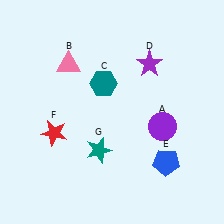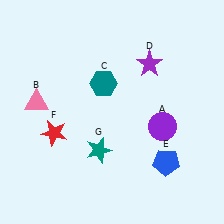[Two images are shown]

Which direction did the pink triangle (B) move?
The pink triangle (B) moved down.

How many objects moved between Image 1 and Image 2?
1 object moved between the two images.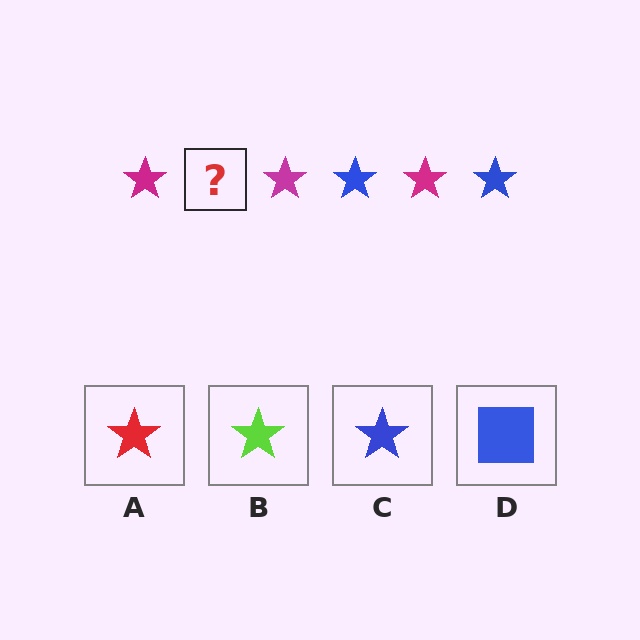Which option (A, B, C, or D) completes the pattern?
C.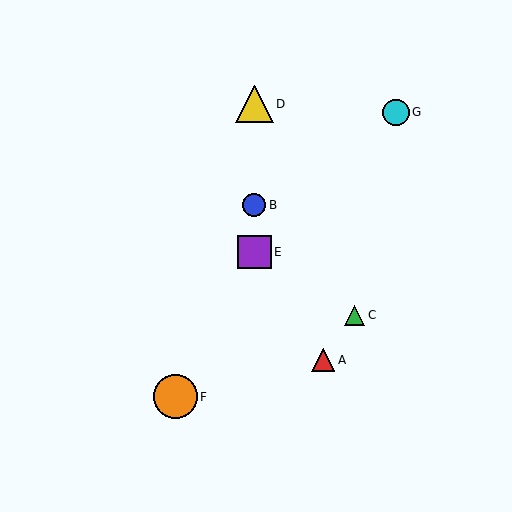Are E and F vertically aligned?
No, E is at x≈254 and F is at x≈175.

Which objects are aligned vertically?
Objects B, D, E are aligned vertically.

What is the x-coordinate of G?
Object G is at x≈396.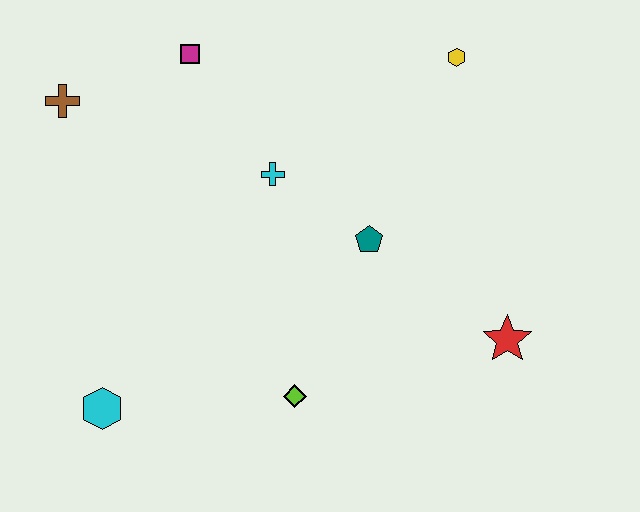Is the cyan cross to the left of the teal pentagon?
Yes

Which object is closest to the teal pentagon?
The cyan cross is closest to the teal pentagon.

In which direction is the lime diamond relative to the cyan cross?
The lime diamond is below the cyan cross.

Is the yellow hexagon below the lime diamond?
No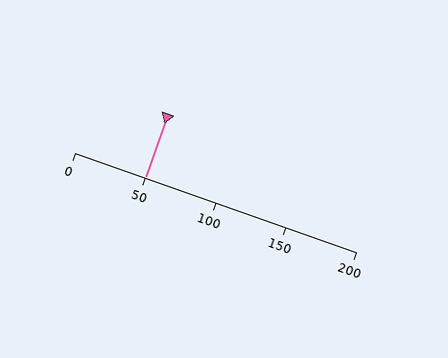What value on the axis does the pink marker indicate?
The marker indicates approximately 50.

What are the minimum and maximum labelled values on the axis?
The axis runs from 0 to 200.